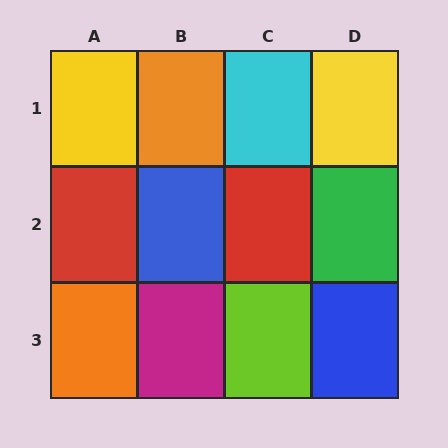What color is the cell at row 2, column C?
Red.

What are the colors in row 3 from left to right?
Orange, magenta, lime, blue.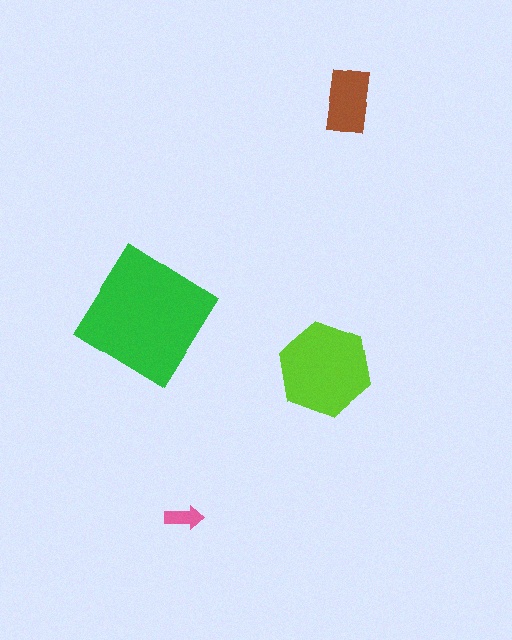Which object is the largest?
The green diamond.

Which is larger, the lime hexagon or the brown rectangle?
The lime hexagon.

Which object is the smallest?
The pink arrow.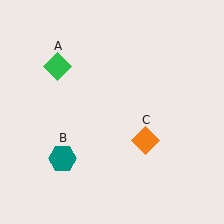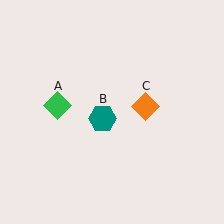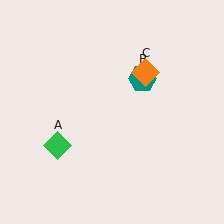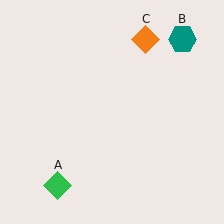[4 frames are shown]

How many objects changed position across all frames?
3 objects changed position: green diamond (object A), teal hexagon (object B), orange diamond (object C).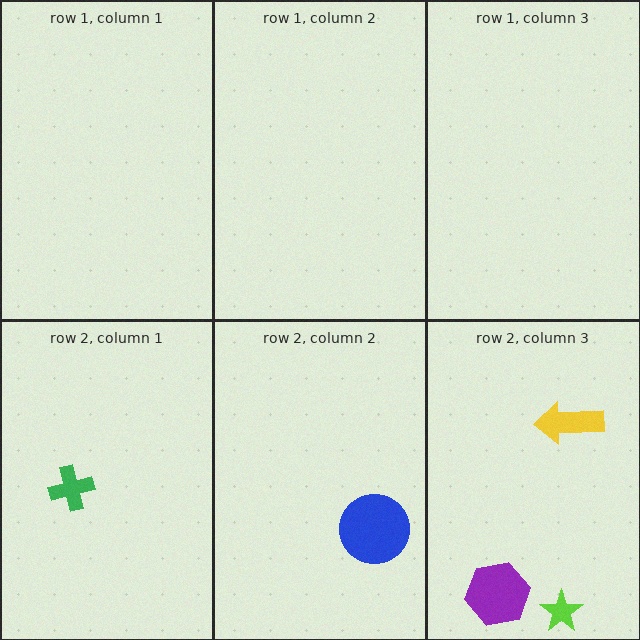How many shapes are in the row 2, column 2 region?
1.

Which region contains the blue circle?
The row 2, column 2 region.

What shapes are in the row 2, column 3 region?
The purple hexagon, the yellow arrow, the lime star.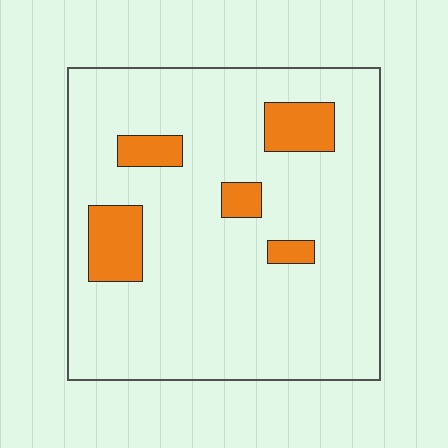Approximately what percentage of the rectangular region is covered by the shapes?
Approximately 15%.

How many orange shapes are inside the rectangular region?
5.